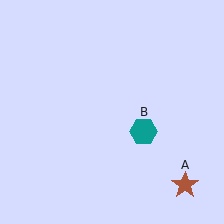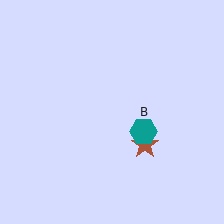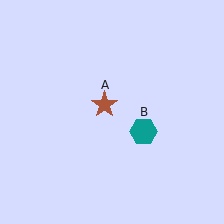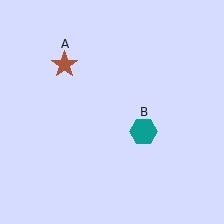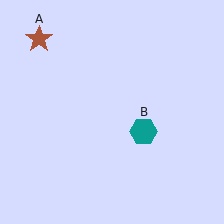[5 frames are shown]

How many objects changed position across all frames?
1 object changed position: brown star (object A).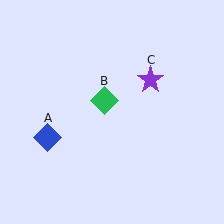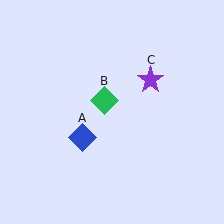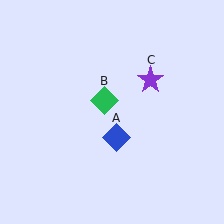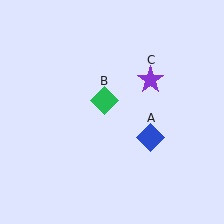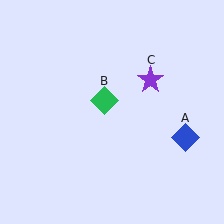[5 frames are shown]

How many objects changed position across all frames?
1 object changed position: blue diamond (object A).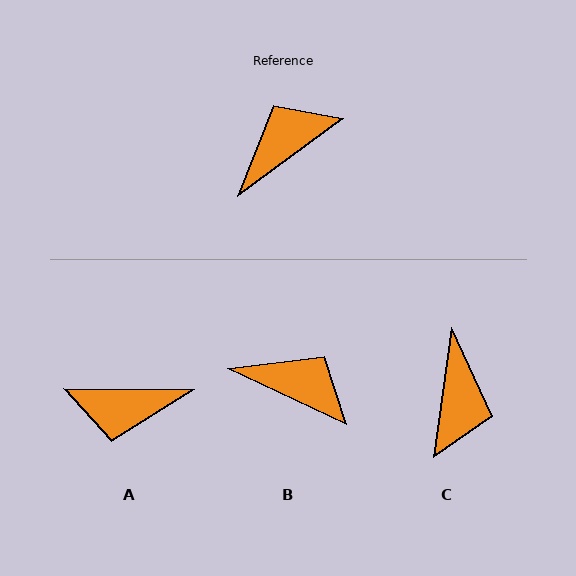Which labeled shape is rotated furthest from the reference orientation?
A, about 143 degrees away.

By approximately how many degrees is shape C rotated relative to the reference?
Approximately 134 degrees clockwise.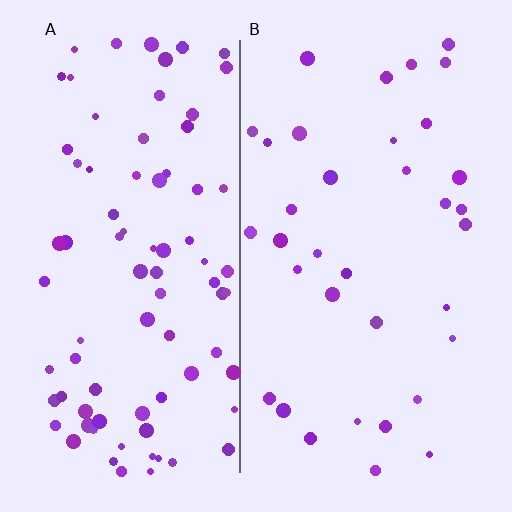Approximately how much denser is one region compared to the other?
Approximately 2.3× — region A over region B.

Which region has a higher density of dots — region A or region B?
A (the left).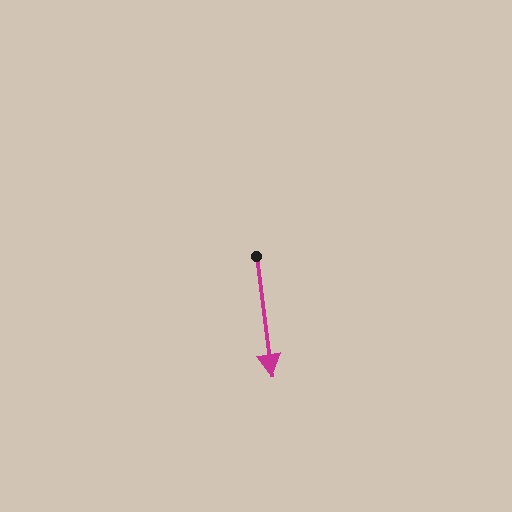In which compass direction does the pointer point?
South.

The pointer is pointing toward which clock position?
Roughly 6 o'clock.